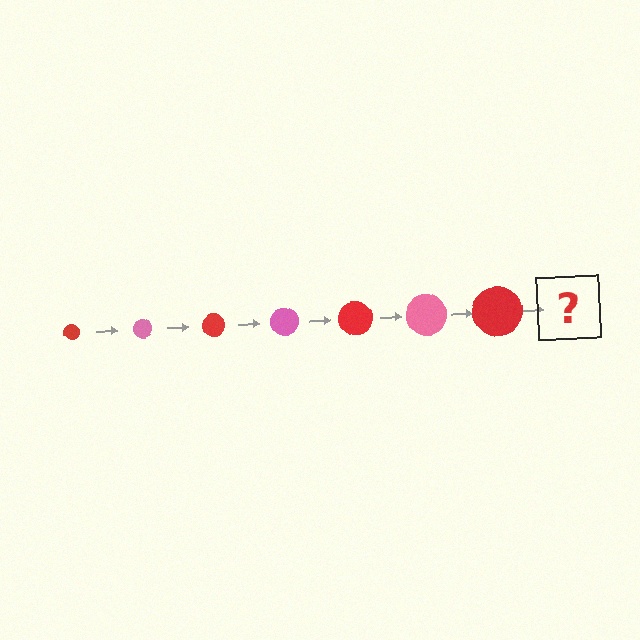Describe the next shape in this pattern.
It should be a pink circle, larger than the previous one.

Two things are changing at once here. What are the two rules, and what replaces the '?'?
The two rules are that the circle grows larger each step and the color cycles through red and pink. The '?' should be a pink circle, larger than the previous one.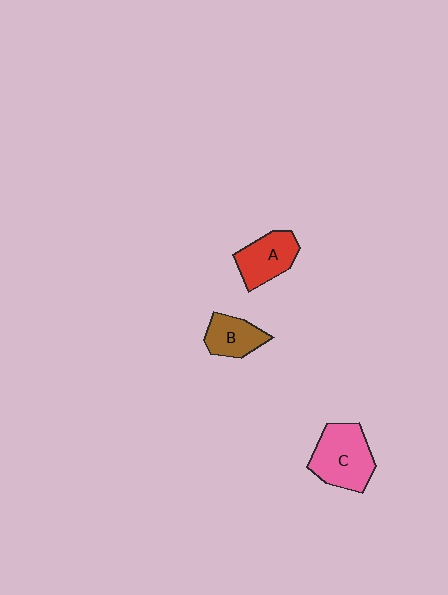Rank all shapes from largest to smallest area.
From largest to smallest: C (pink), A (red), B (brown).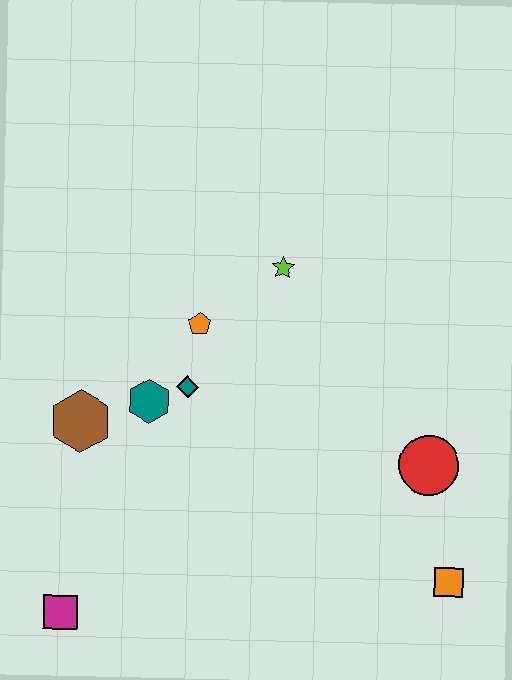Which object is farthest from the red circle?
The magenta square is farthest from the red circle.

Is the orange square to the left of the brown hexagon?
No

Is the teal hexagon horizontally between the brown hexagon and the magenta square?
No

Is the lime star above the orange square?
Yes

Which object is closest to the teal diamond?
The teal hexagon is closest to the teal diamond.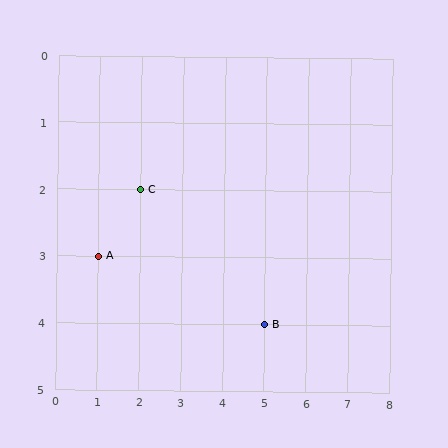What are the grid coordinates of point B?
Point B is at grid coordinates (5, 4).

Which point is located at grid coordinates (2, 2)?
Point C is at (2, 2).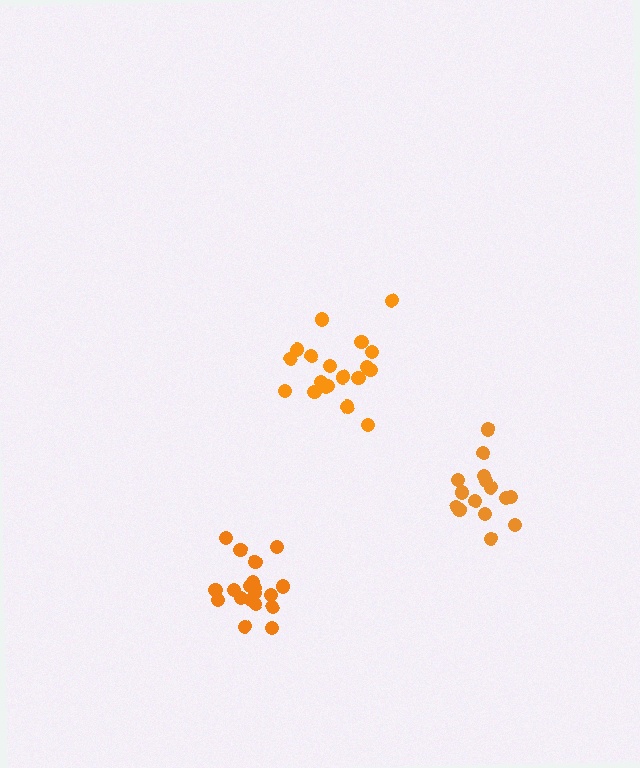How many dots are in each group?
Group 1: 19 dots, Group 2: 15 dots, Group 3: 19 dots (53 total).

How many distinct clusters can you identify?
There are 3 distinct clusters.